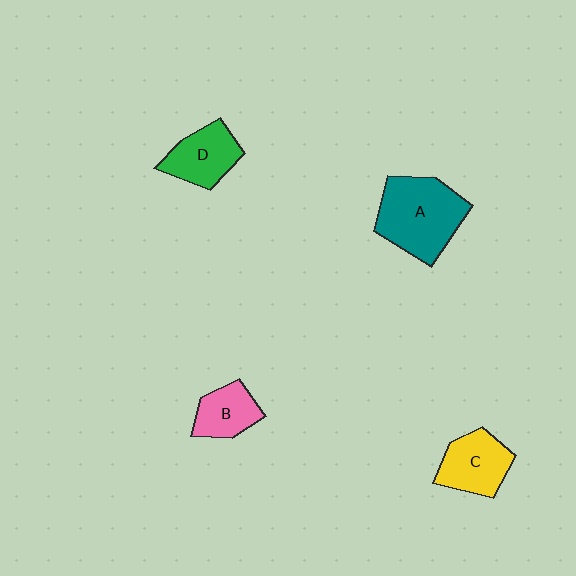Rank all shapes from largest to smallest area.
From largest to smallest: A (teal), C (yellow), D (green), B (pink).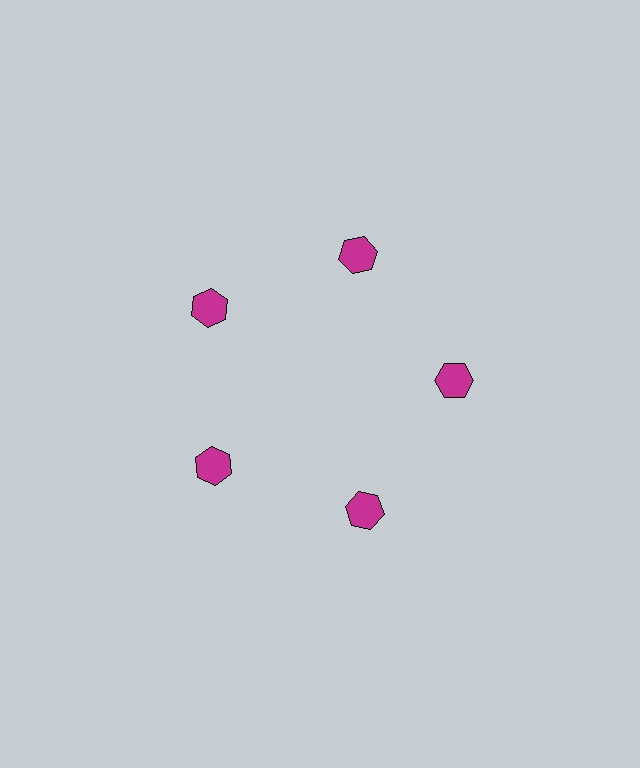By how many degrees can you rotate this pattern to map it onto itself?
The pattern maps onto itself every 72 degrees of rotation.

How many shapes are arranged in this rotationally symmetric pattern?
There are 5 shapes, arranged in 5 groups of 1.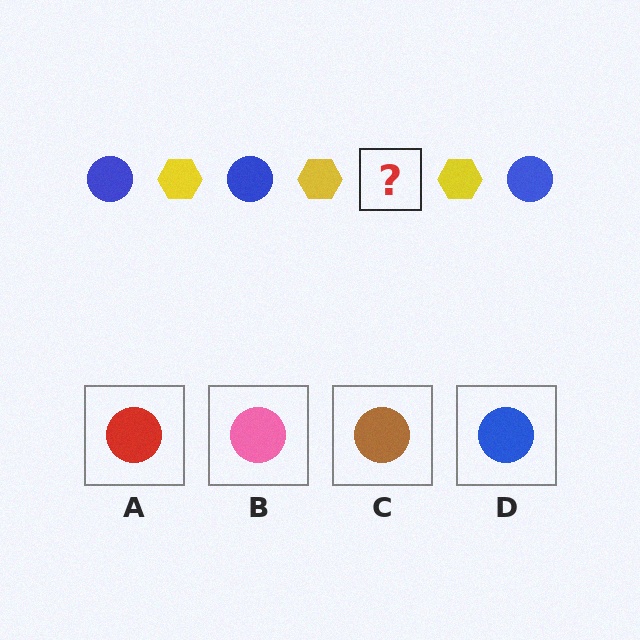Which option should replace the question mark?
Option D.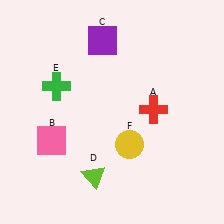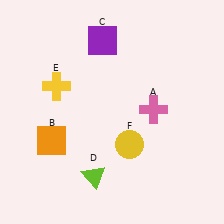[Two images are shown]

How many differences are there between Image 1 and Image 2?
There are 3 differences between the two images.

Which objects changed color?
A changed from red to pink. B changed from pink to orange. E changed from green to yellow.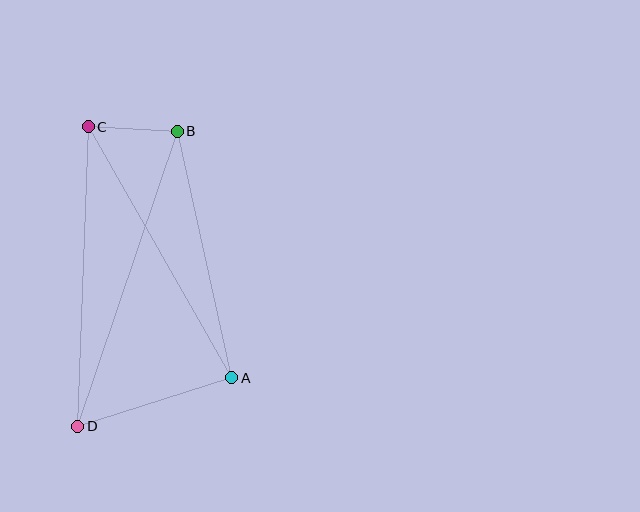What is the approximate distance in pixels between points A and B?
The distance between A and B is approximately 252 pixels.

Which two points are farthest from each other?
Points B and D are farthest from each other.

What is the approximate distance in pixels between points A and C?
The distance between A and C is approximately 289 pixels.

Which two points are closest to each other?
Points B and C are closest to each other.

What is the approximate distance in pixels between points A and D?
The distance between A and D is approximately 162 pixels.